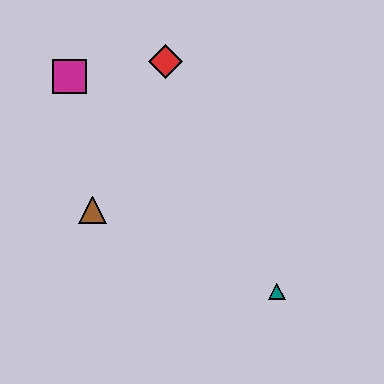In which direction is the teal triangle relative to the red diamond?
The teal triangle is below the red diamond.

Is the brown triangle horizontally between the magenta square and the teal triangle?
Yes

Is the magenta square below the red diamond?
Yes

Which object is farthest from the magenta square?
The teal triangle is farthest from the magenta square.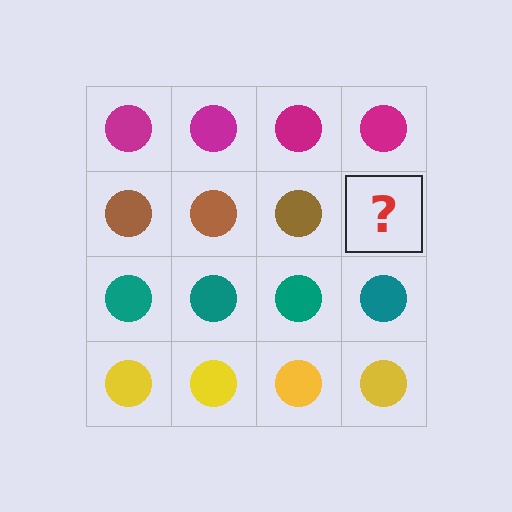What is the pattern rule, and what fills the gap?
The rule is that each row has a consistent color. The gap should be filled with a brown circle.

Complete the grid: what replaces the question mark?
The question mark should be replaced with a brown circle.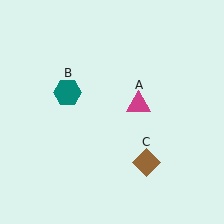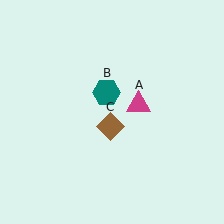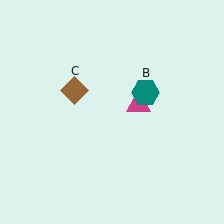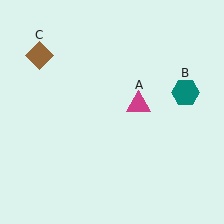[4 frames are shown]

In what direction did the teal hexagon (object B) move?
The teal hexagon (object B) moved right.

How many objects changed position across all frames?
2 objects changed position: teal hexagon (object B), brown diamond (object C).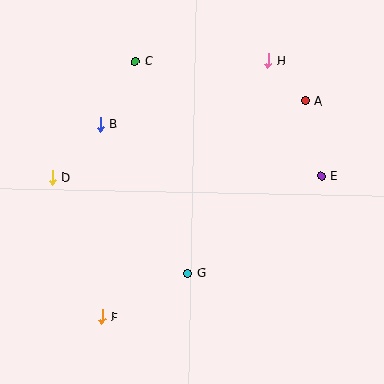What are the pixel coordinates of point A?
Point A is at (305, 101).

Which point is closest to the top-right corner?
Point A is closest to the top-right corner.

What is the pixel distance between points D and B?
The distance between D and B is 72 pixels.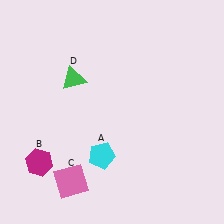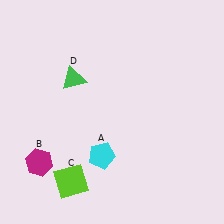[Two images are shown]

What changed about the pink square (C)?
In Image 1, C is pink. In Image 2, it changed to lime.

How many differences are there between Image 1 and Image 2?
There is 1 difference between the two images.